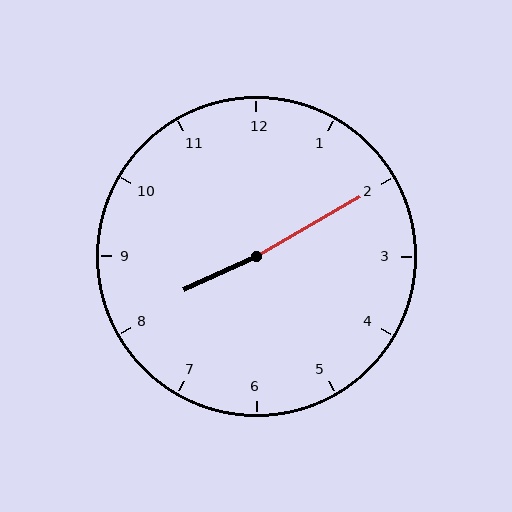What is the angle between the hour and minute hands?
Approximately 175 degrees.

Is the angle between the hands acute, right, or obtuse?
It is obtuse.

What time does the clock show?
8:10.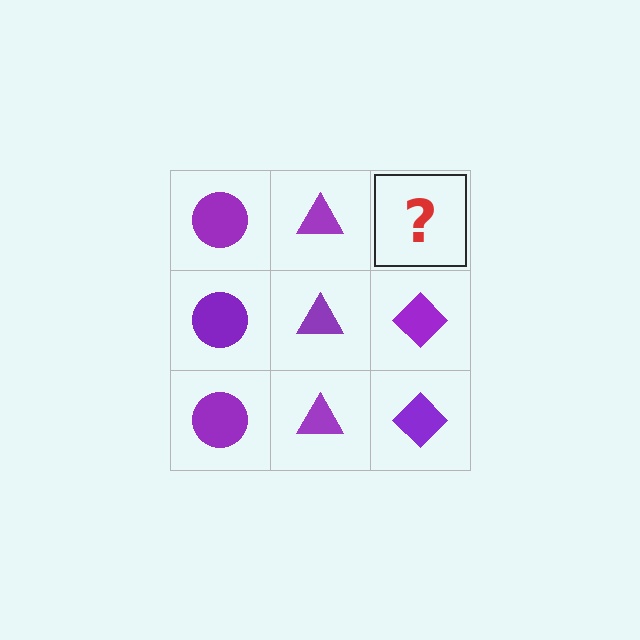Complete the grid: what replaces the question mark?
The question mark should be replaced with a purple diamond.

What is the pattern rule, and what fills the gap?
The rule is that each column has a consistent shape. The gap should be filled with a purple diamond.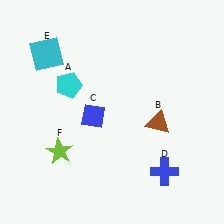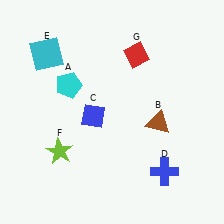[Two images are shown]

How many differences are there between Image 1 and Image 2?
There is 1 difference between the two images.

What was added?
A red diamond (G) was added in Image 2.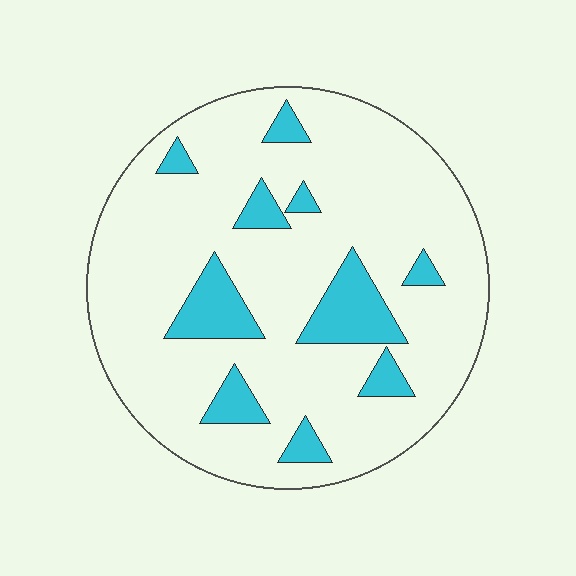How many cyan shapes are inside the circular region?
10.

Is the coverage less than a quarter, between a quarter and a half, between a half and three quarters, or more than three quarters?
Less than a quarter.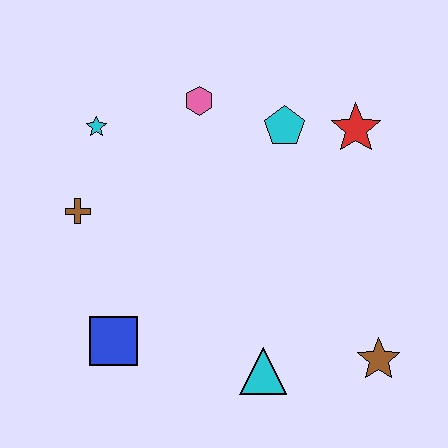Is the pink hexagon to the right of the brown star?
No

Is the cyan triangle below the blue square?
Yes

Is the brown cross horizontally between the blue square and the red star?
No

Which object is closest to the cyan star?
The brown cross is closest to the cyan star.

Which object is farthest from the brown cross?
The brown star is farthest from the brown cross.